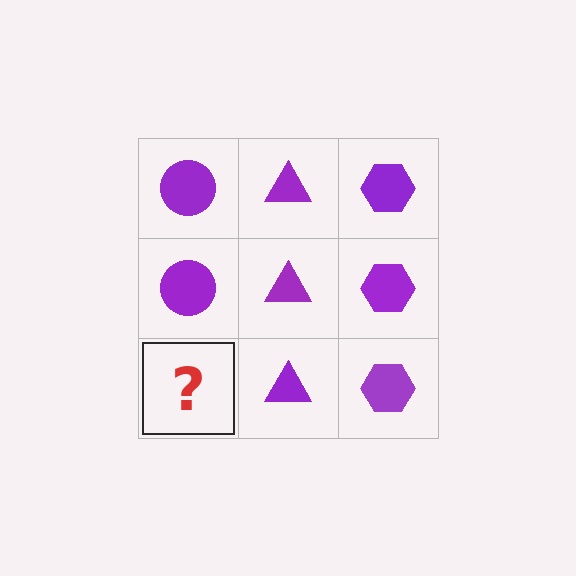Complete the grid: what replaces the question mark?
The question mark should be replaced with a purple circle.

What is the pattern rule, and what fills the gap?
The rule is that each column has a consistent shape. The gap should be filled with a purple circle.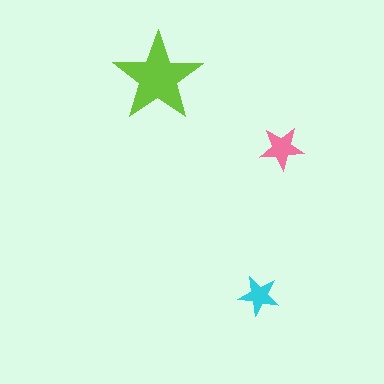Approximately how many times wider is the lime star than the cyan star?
About 2.5 times wider.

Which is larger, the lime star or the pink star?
The lime one.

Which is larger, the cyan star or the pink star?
The pink one.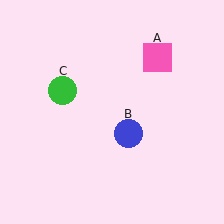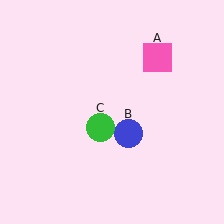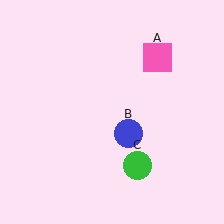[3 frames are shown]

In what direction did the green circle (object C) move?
The green circle (object C) moved down and to the right.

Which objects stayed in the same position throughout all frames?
Pink square (object A) and blue circle (object B) remained stationary.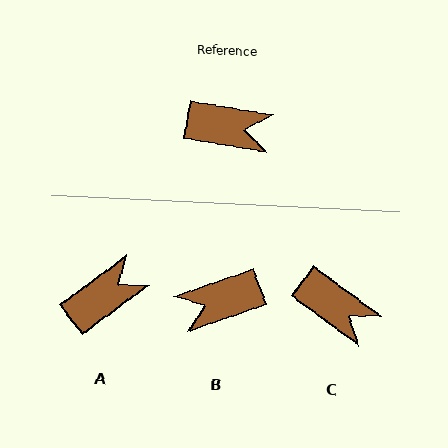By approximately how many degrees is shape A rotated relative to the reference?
Approximately 46 degrees counter-clockwise.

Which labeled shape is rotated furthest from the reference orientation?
B, about 151 degrees away.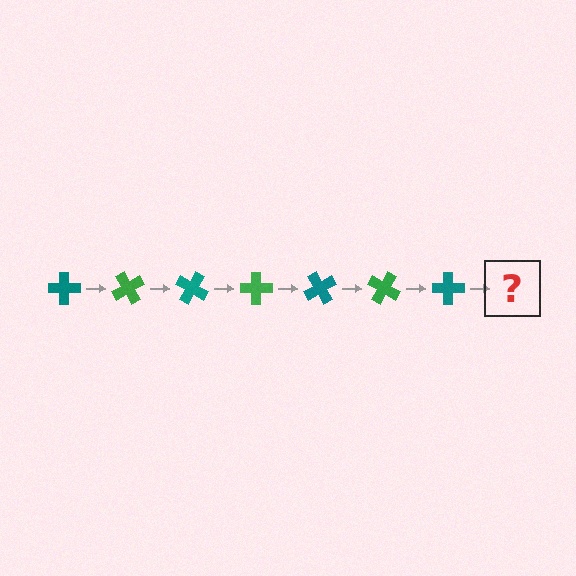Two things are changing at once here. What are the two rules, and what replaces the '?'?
The two rules are that it rotates 60 degrees each step and the color cycles through teal and green. The '?' should be a green cross, rotated 420 degrees from the start.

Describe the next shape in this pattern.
It should be a green cross, rotated 420 degrees from the start.